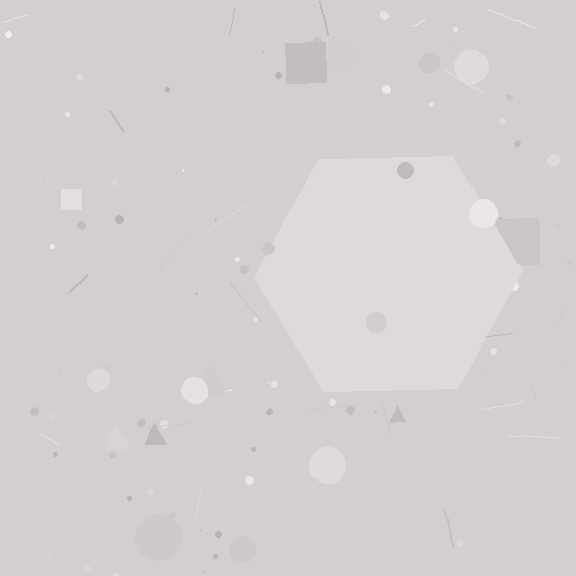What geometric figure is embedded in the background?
A hexagon is embedded in the background.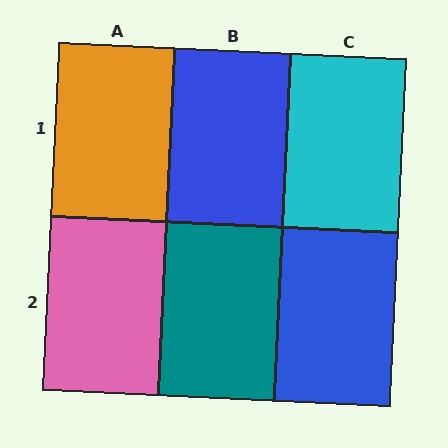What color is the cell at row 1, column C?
Cyan.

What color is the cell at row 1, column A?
Orange.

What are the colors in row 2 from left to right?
Pink, teal, blue.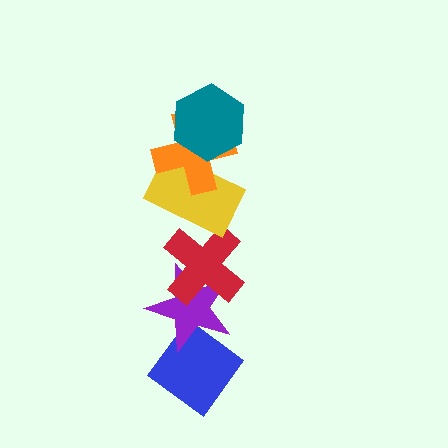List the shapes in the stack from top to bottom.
From top to bottom: the teal hexagon, the orange cross, the yellow rectangle, the red cross, the purple star, the blue diamond.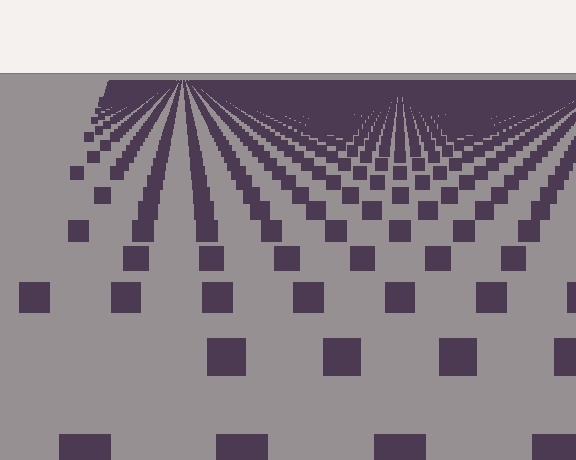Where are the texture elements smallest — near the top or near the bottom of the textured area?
Near the top.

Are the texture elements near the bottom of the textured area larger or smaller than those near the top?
Larger. Near the bottom, elements are closer to the viewer and appear at a bigger on-screen size.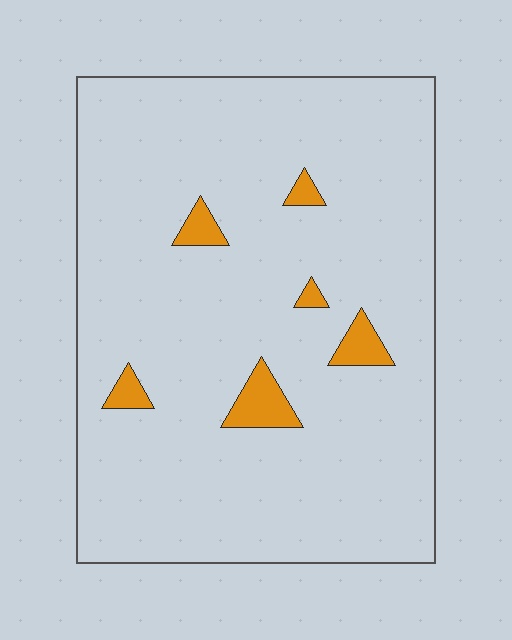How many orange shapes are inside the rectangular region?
6.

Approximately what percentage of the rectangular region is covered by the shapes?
Approximately 5%.